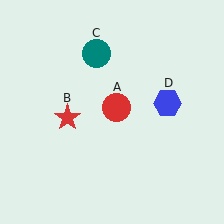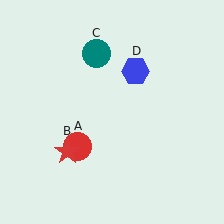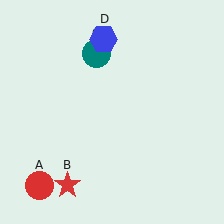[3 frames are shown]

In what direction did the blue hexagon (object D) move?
The blue hexagon (object D) moved up and to the left.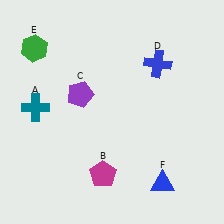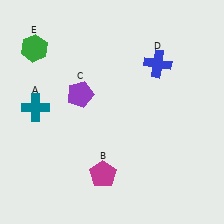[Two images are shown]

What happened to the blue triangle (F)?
The blue triangle (F) was removed in Image 2. It was in the bottom-right area of Image 1.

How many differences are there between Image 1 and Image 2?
There is 1 difference between the two images.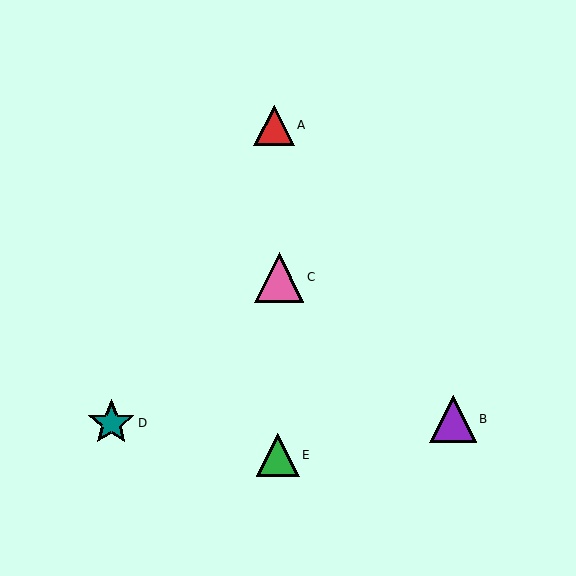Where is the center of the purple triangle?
The center of the purple triangle is at (453, 419).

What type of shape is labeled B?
Shape B is a purple triangle.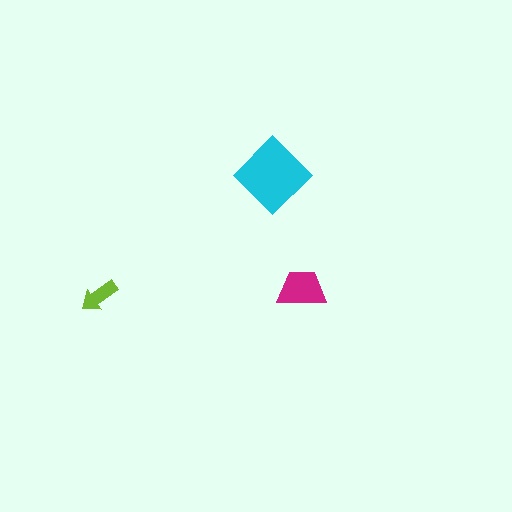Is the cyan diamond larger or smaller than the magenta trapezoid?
Larger.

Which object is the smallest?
The lime arrow.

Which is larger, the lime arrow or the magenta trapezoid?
The magenta trapezoid.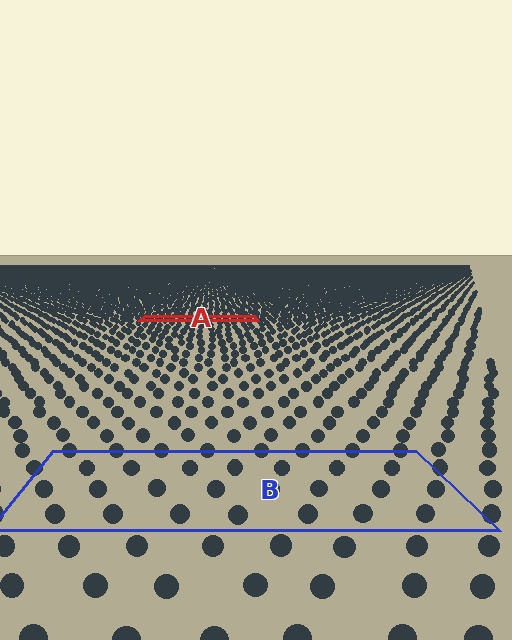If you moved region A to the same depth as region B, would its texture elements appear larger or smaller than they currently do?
They would appear larger. At a closer depth, the same texture elements are projected at a bigger on-screen size.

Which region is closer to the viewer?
Region B is closer. The texture elements there are larger and more spread out.